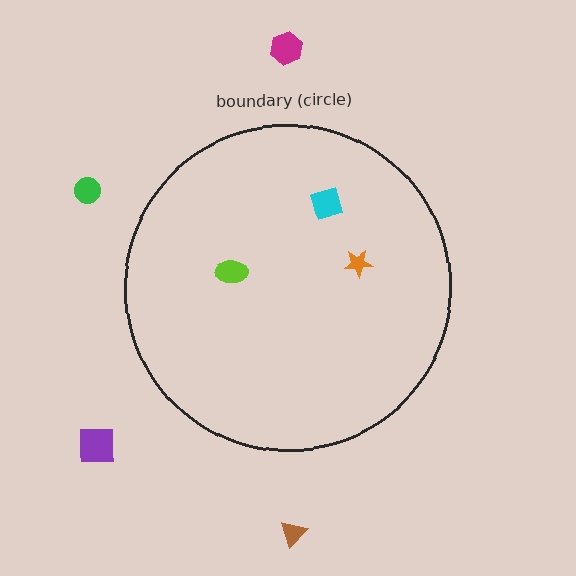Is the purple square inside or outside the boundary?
Outside.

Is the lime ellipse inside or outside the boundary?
Inside.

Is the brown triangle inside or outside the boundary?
Outside.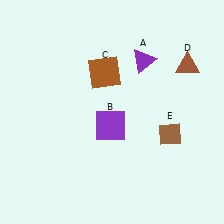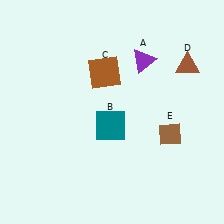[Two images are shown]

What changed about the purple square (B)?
In Image 1, B is purple. In Image 2, it changed to teal.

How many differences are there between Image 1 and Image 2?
There is 1 difference between the two images.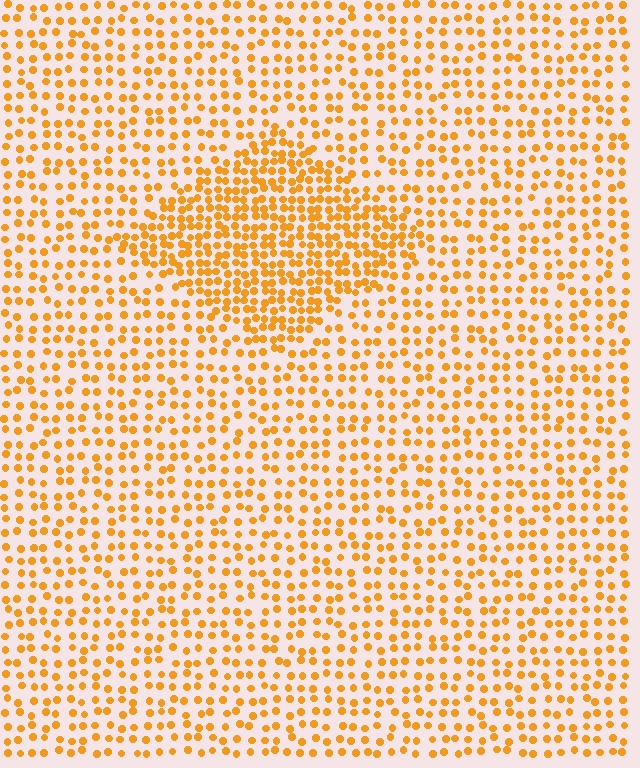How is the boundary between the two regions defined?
The boundary is defined by a change in element density (approximately 1.9x ratio). All elements are the same color, size, and shape.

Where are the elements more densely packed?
The elements are more densely packed inside the diamond boundary.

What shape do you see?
I see a diamond.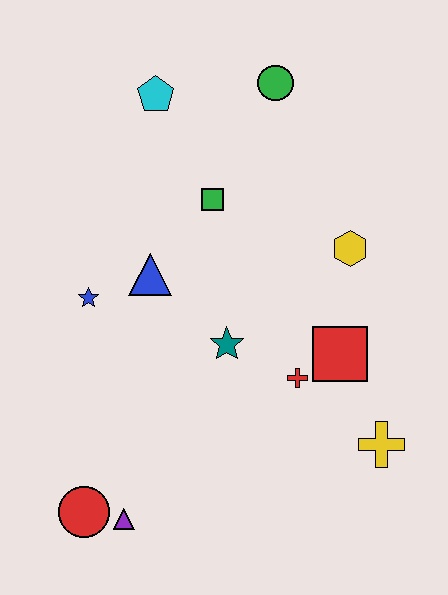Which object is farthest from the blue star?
The yellow cross is farthest from the blue star.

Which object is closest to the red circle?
The purple triangle is closest to the red circle.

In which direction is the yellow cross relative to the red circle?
The yellow cross is to the right of the red circle.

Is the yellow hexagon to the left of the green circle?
No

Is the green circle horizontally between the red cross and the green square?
Yes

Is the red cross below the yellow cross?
No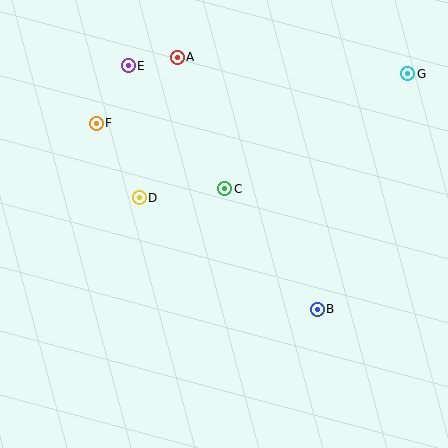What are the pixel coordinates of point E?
Point E is at (128, 66).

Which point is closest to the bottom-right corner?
Point B is closest to the bottom-right corner.